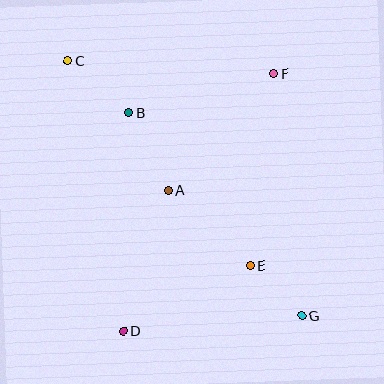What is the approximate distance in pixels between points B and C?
The distance between B and C is approximately 80 pixels.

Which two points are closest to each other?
Points E and G are closest to each other.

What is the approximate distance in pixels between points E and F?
The distance between E and F is approximately 193 pixels.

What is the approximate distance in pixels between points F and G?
The distance between F and G is approximately 243 pixels.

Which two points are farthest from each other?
Points C and G are farthest from each other.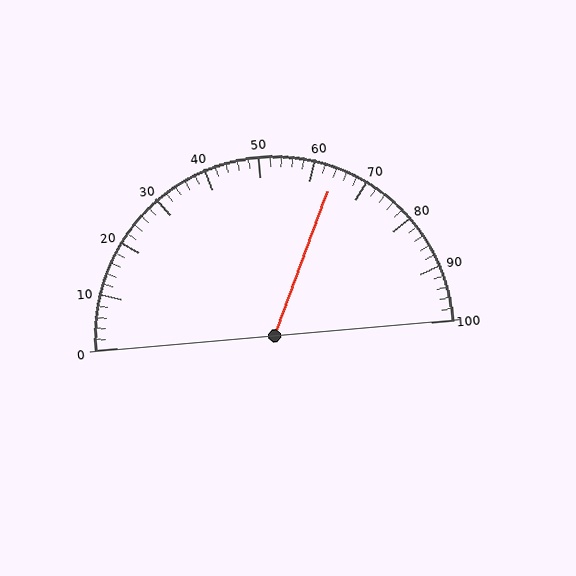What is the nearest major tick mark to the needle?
The nearest major tick mark is 60.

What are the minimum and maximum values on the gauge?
The gauge ranges from 0 to 100.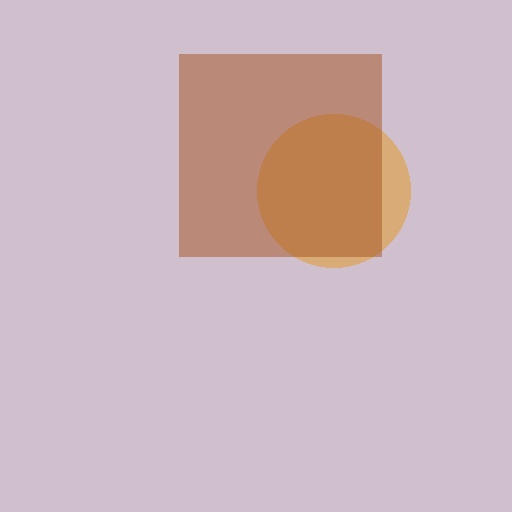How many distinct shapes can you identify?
There are 2 distinct shapes: an orange circle, a brown square.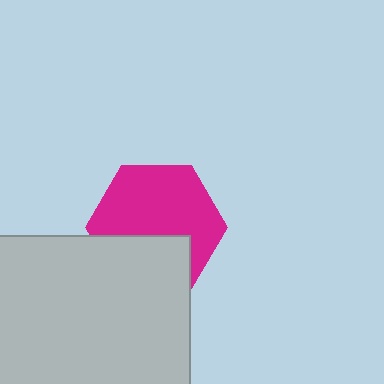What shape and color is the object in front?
The object in front is a light gray rectangle.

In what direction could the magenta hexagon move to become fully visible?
The magenta hexagon could move up. That would shift it out from behind the light gray rectangle entirely.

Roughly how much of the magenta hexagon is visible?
About half of it is visible (roughly 65%).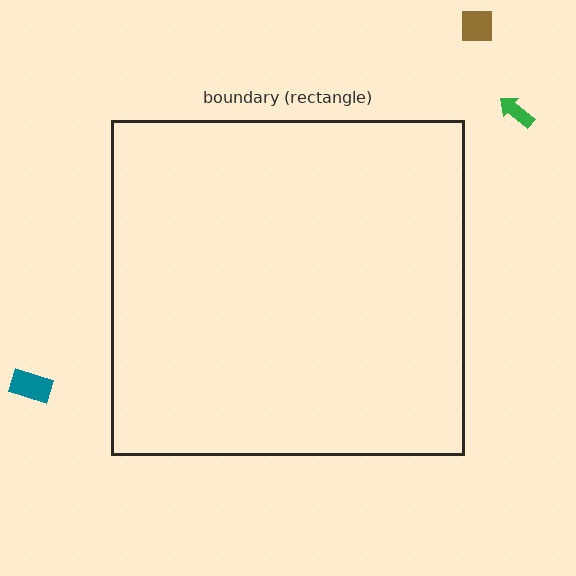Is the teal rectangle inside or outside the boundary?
Outside.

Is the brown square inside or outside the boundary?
Outside.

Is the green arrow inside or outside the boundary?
Outside.